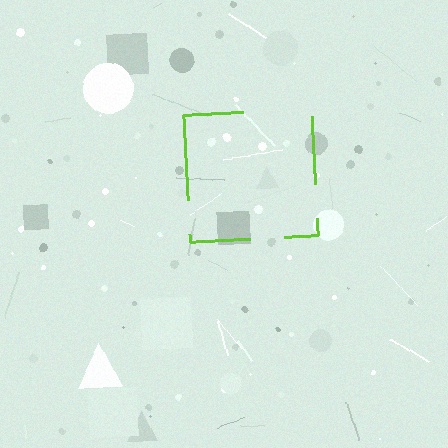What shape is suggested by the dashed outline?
The dashed outline suggests a square.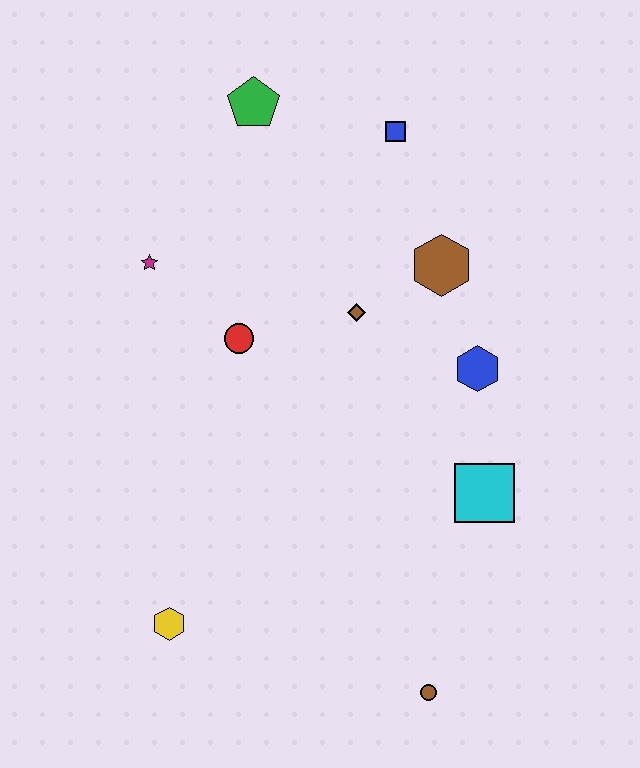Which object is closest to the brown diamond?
The brown hexagon is closest to the brown diamond.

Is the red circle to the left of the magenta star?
No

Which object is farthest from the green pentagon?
The brown circle is farthest from the green pentagon.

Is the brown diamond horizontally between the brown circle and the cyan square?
No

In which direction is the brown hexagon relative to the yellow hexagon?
The brown hexagon is above the yellow hexagon.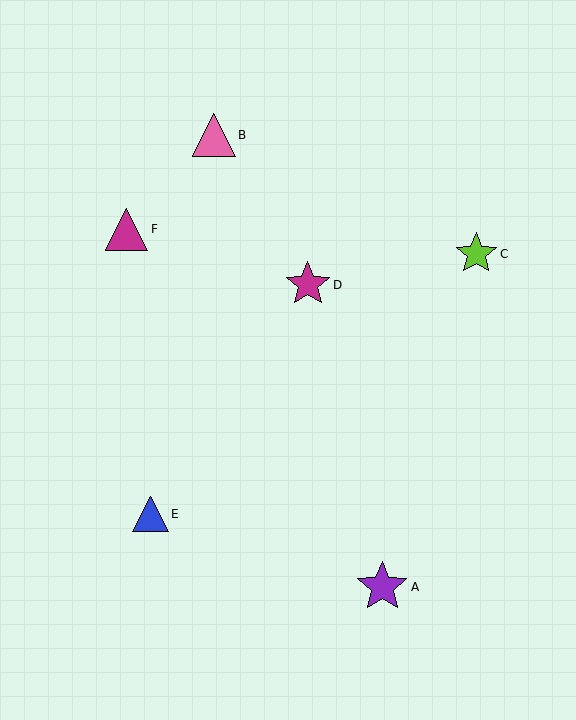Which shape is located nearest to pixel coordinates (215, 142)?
The pink triangle (labeled B) at (214, 135) is nearest to that location.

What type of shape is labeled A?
Shape A is a purple star.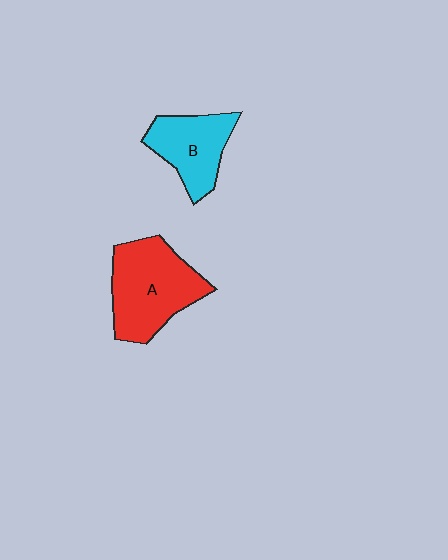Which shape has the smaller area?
Shape B (cyan).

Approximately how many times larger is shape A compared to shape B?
Approximately 1.4 times.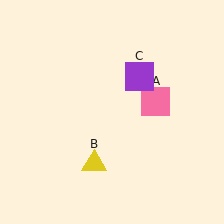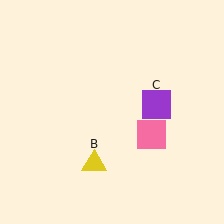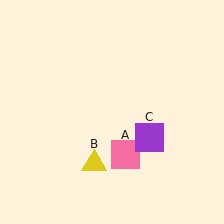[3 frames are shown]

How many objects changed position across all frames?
2 objects changed position: pink square (object A), purple square (object C).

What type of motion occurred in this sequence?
The pink square (object A), purple square (object C) rotated clockwise around the center of the scene.